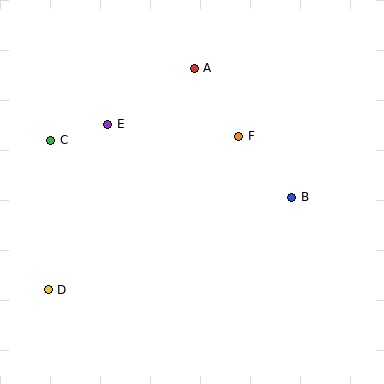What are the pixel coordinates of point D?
Point D is at (48, 290).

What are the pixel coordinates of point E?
Point E is at (108, 124).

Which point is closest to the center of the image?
Point F at (239, 136) is closest to the center.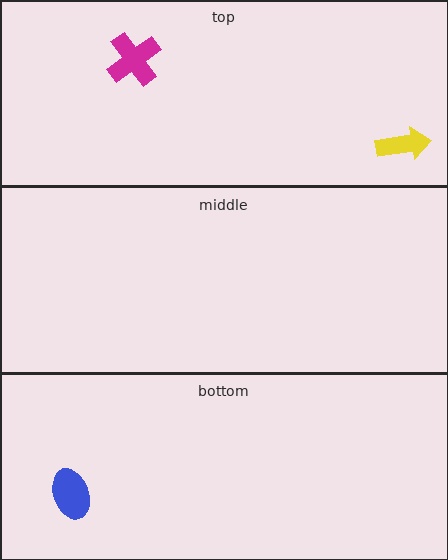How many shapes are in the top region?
2.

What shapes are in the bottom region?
The blue ellipse.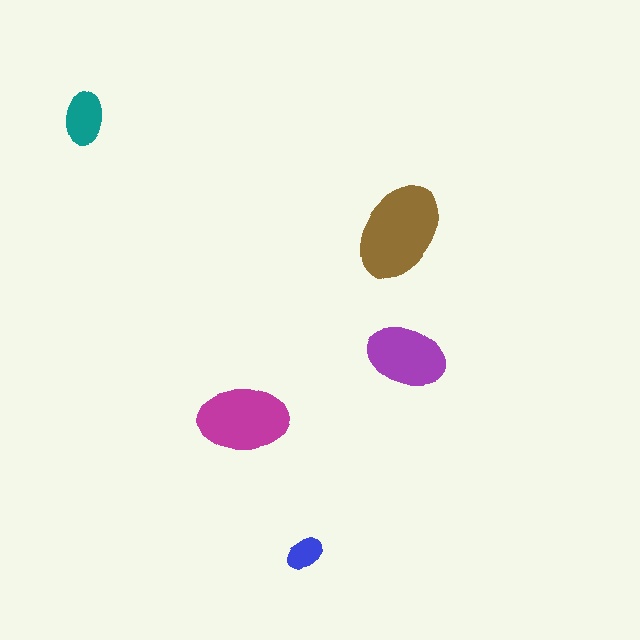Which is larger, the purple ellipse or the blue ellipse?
The purple one.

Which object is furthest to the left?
The teal ellipse is leftmost.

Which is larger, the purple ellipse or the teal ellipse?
The purple one.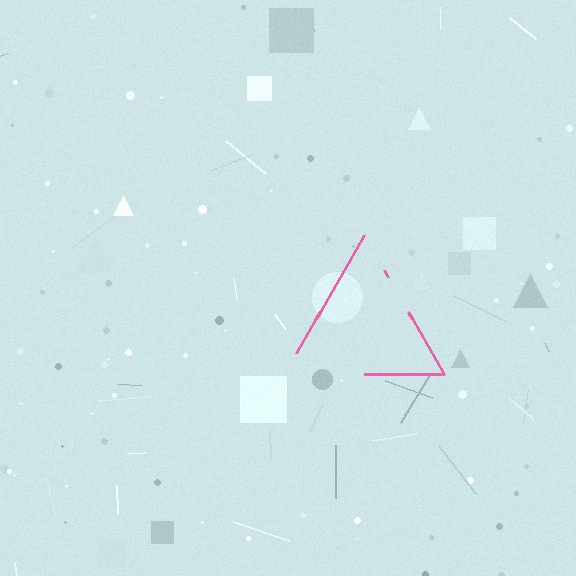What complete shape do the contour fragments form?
The contour fragments form a triangle.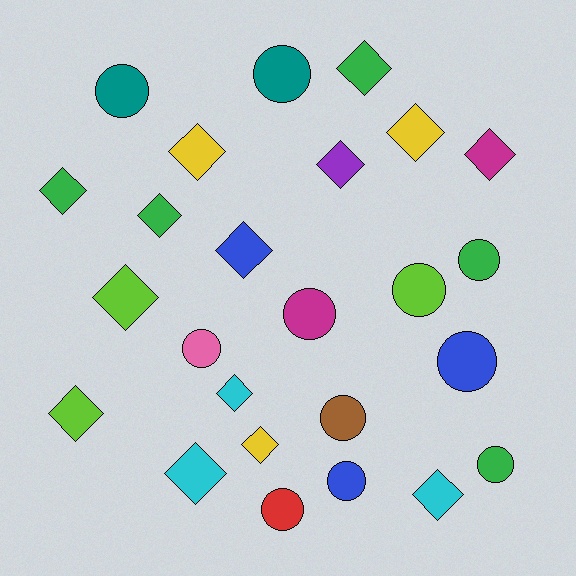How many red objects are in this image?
There is 1 red object.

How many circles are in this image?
There are 11 circles.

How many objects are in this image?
There are 25 objects.